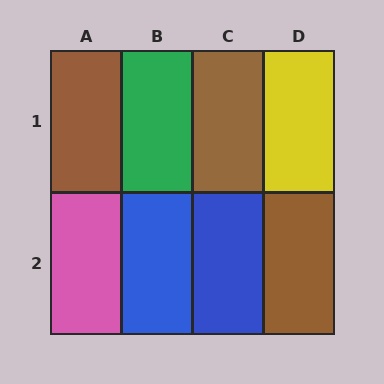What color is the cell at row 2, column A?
Pink.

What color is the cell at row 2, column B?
Blue.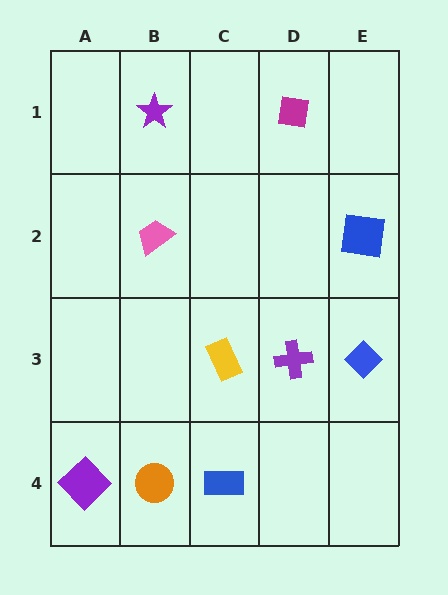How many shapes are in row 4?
3 shapes.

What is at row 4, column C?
A blue rectangle.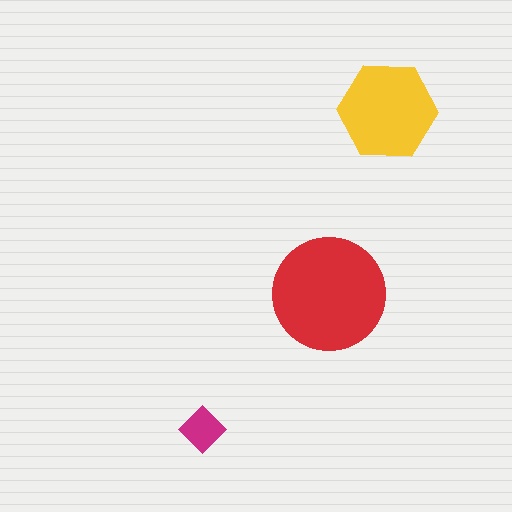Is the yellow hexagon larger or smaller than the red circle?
Smaller.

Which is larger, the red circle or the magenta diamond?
The red circle.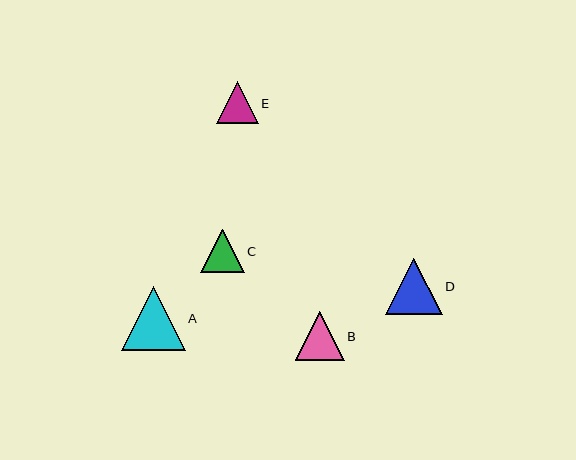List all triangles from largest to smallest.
From largest to smallest: A, D, B, C, E.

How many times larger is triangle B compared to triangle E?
Triangle B is approximately 1.2 times the size of triangle E.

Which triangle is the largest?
Triangle A is the largest with a size of approximately 64 pixels.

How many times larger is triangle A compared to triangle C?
Triangle A is approximately 1.5 times the size of triangle C.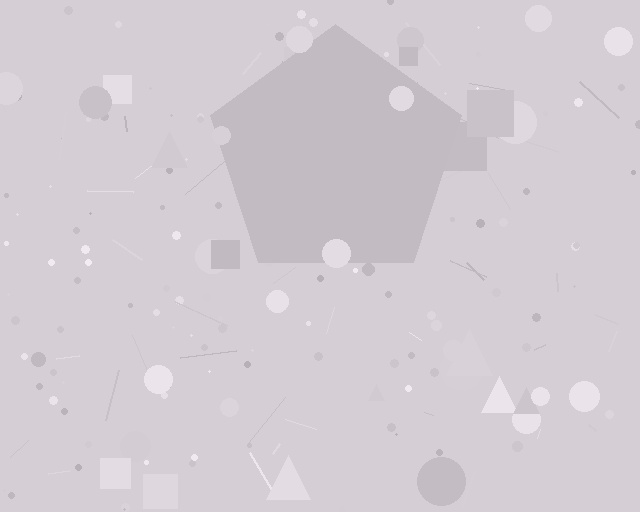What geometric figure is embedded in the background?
A pentagon is embedded in the background.